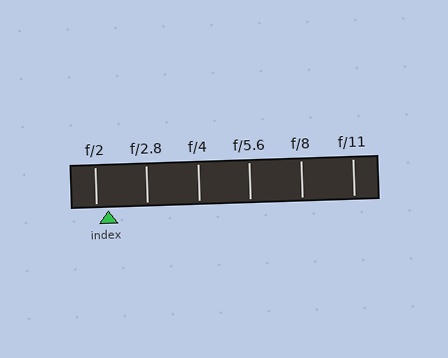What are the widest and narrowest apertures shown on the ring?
The widest aperture shown is f/2 and the narrowest is f/11.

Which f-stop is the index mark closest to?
The index mark is closest to f/2.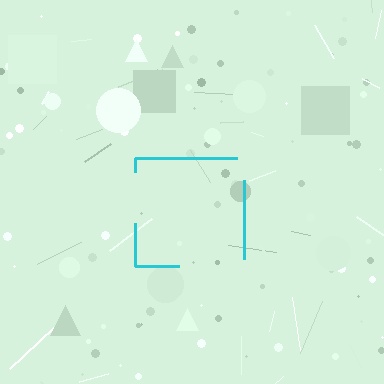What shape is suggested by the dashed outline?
The dashed outline suggests a square.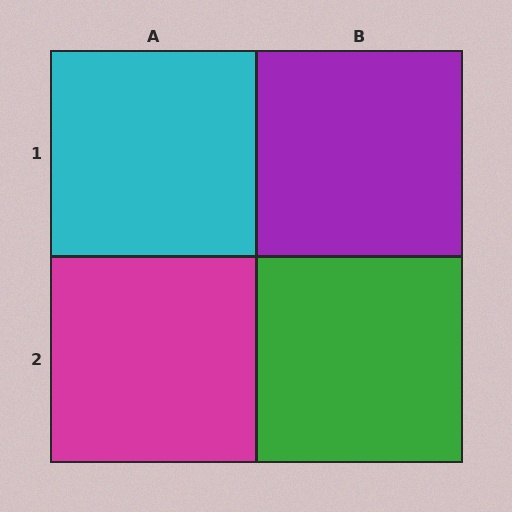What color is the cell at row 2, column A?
Magenta.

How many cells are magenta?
1 cell is magenta.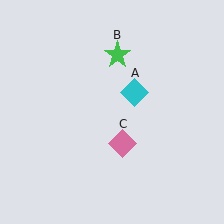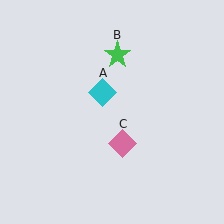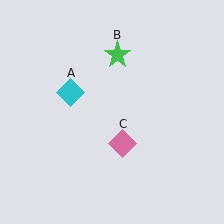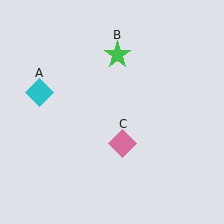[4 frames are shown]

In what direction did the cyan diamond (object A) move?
The cyan diamond (object A) moved left.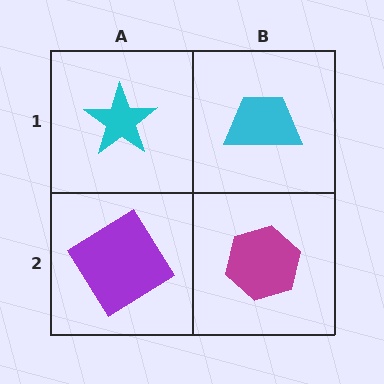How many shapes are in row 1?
2 shapes.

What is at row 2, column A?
A purple diamond.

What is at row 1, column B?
A cyan trapezoid.